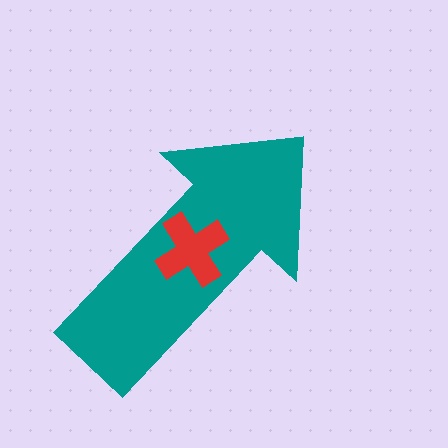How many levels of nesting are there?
2.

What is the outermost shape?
The teal arrow.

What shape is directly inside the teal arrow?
The red cross.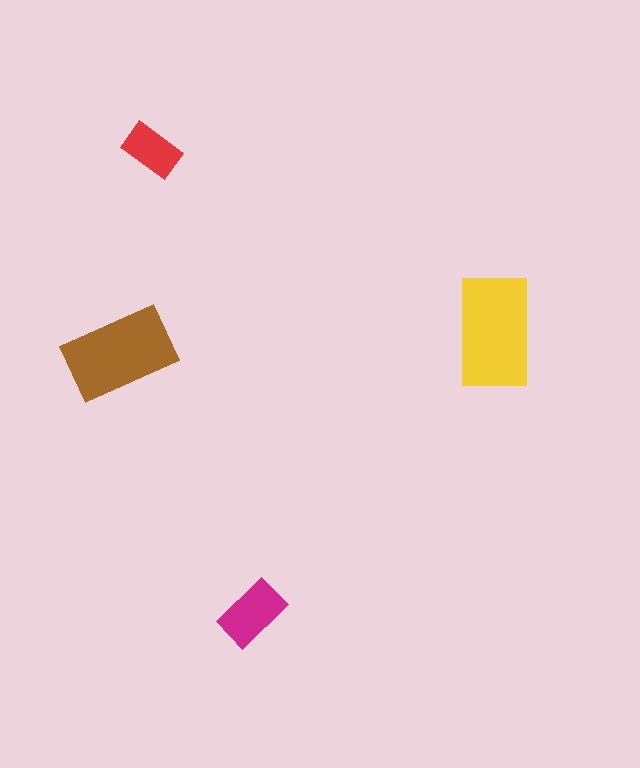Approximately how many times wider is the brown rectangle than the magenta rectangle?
About 1.5 times wider.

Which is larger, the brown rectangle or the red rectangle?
The brown one.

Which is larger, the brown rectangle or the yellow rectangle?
The yellow one.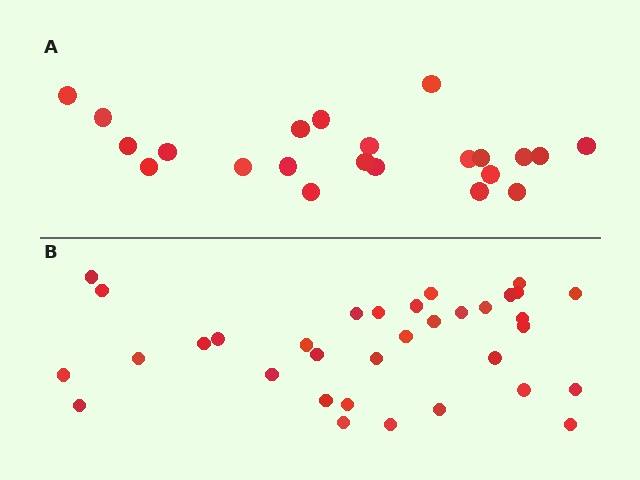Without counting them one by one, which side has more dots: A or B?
Region B (the bottom region) has more dots.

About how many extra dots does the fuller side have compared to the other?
Region B has roughly 12 or so more dots than region A.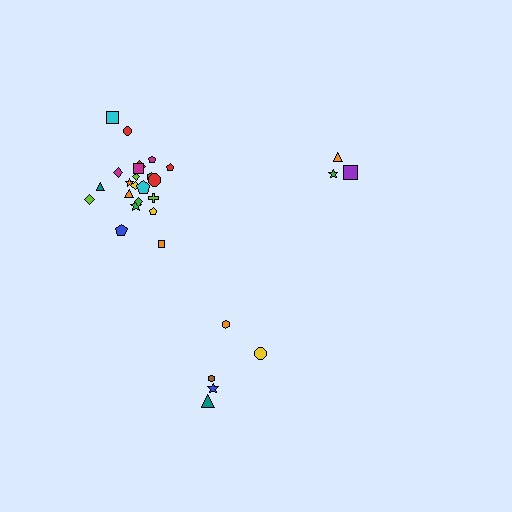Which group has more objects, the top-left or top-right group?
The top-left group.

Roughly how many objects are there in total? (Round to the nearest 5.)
Roughly 30 objects in total.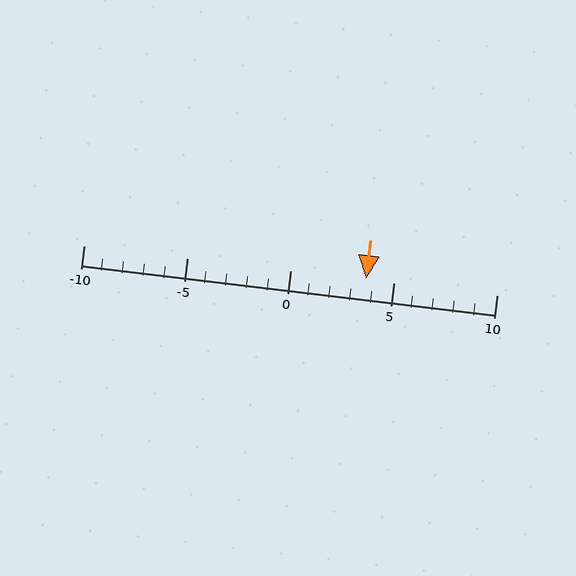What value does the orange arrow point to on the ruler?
The orange arrow points to approximately 4.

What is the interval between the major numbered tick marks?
The major tick marks are spaced 5 units apart.